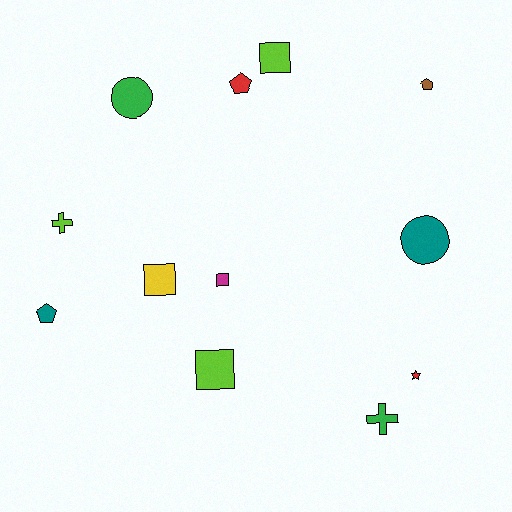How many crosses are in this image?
There are 2 crosses.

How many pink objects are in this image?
There are no pink objects.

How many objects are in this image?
There are 12 objects.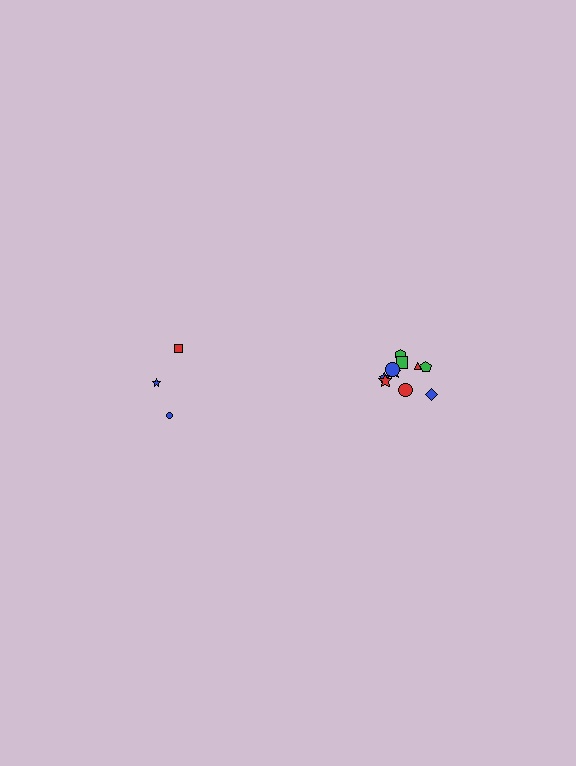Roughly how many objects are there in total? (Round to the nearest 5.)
Roughly 15 objects in total.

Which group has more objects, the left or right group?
The right group.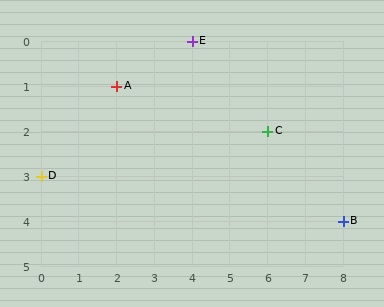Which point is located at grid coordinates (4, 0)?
Point E is at (4, 0).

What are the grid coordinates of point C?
Point C is at grid coordinates (6, 2).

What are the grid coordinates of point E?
Point E is at grid coordinates (4, 0).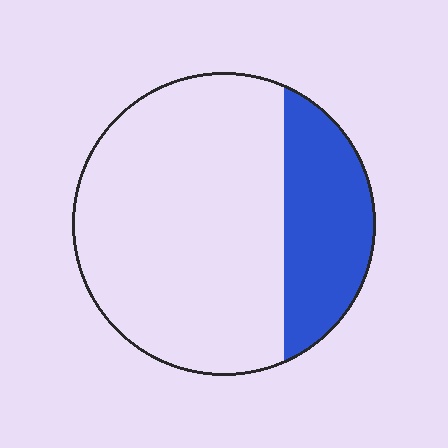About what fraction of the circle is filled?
About one quarter (1/4).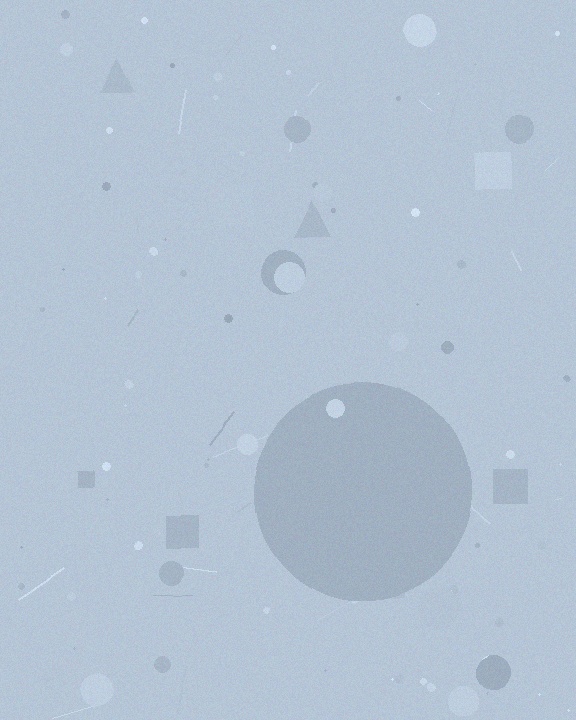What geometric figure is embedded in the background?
A circle is embedded in the background.